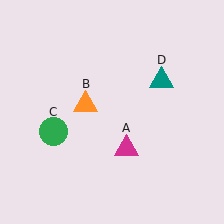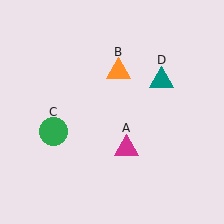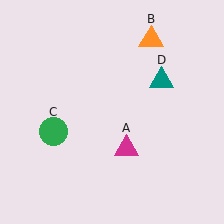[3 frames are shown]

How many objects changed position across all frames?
1 object changed position: orange triangle (object B).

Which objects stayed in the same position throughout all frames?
Magenta triangle (object A) and green circle (object C) and teal triangle (object D) remained stationary.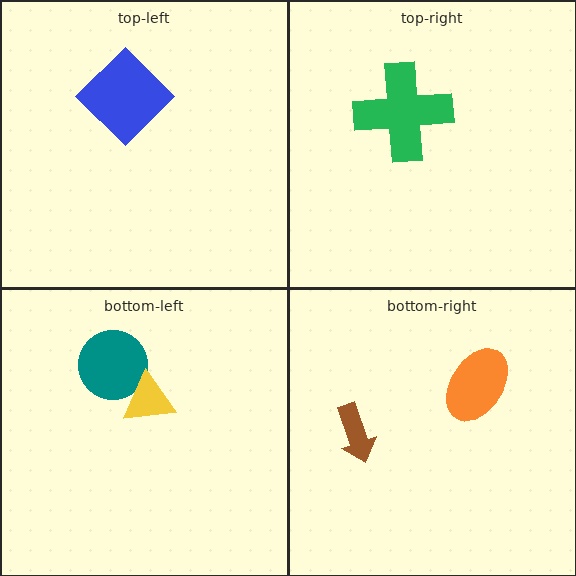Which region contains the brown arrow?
The bottom-right region.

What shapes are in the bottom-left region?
The teal circle, the yellow triangle.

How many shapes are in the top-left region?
1.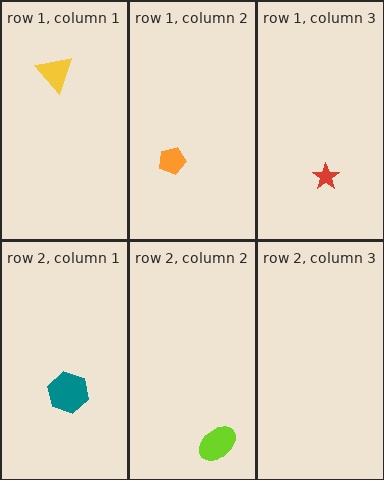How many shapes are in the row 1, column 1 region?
1.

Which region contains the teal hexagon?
The row 2, column 1 region.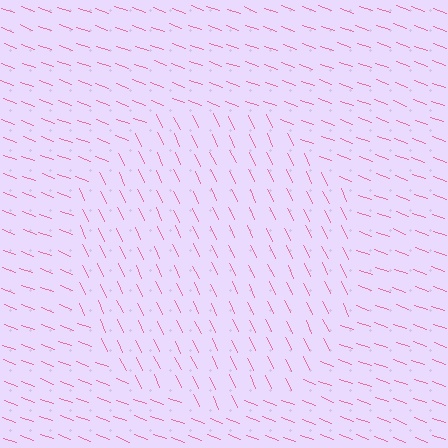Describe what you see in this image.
The image is filled with small pink line segments. A circle region in the image has lines oriented differently from the surrounding lines, creating a visible texture boundary.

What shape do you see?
I see a circle.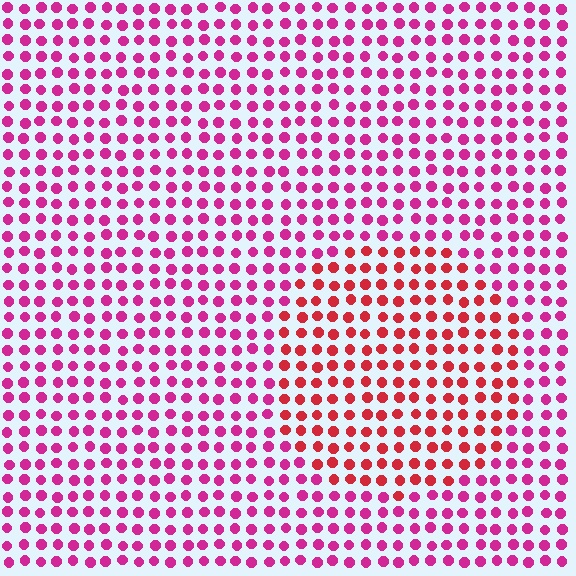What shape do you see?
I see a circle.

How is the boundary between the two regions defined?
The boundary is defined purely by a slight shift in hue (about 33 degrees). Spacing, size, and orientation are identical on both sides.